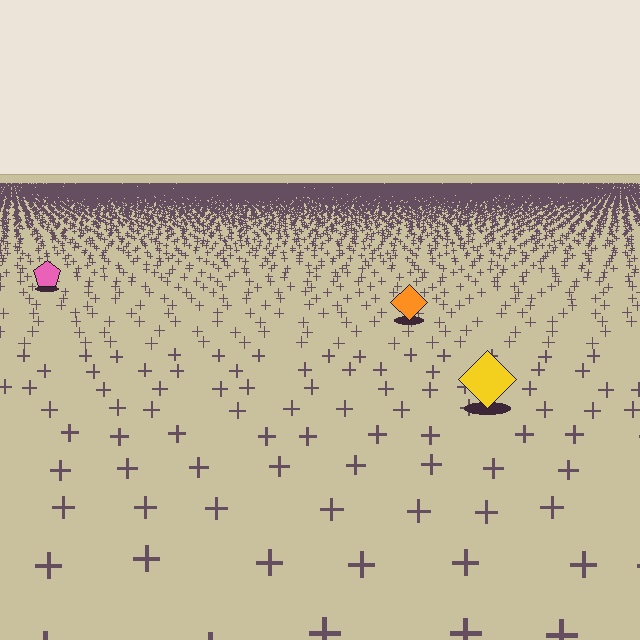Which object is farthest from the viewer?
The pink pentagon is farthest from the viewer. It appears smaller and the ground texture around it is denser.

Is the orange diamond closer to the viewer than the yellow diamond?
No. The yellow diamond is closer — you can tell from the texture gradient: the ground texture is coarser near it.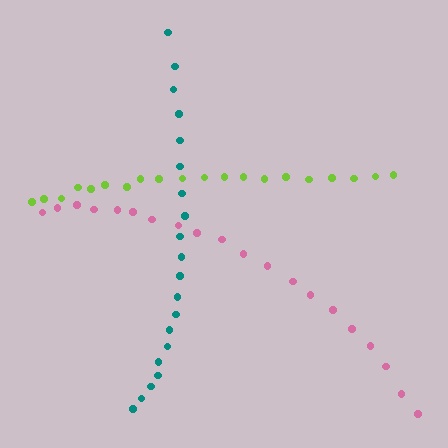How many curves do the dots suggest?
There are 3 distinct paths.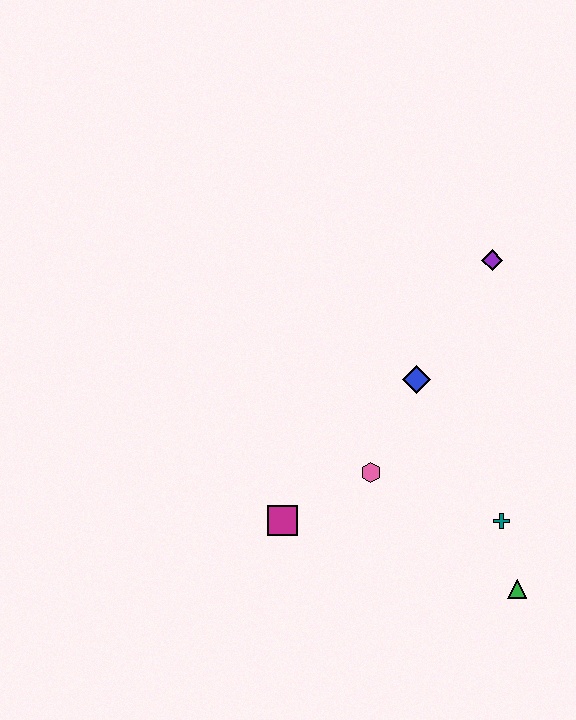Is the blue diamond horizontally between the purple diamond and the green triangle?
No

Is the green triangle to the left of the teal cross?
No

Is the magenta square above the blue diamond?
No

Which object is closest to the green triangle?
The teal cross is closest to the green triangle.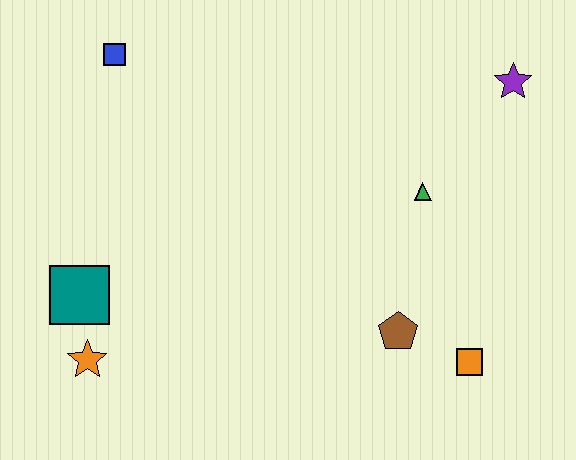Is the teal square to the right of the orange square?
No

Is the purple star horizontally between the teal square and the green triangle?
No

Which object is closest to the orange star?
The teal square is closest to the orange star.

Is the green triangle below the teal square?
No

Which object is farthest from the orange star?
The purple star is farthest from the orange star.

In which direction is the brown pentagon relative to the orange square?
The brown pentagon is to the left of the orange square.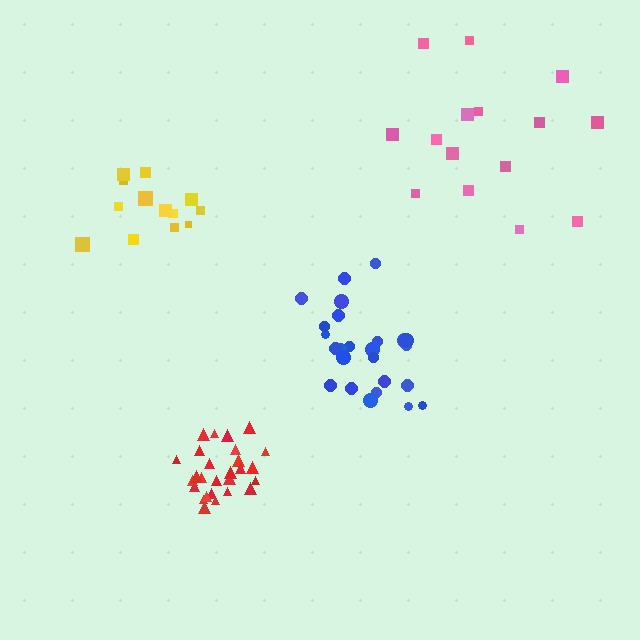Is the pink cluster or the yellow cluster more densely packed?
Yellow.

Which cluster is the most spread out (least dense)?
Pink.